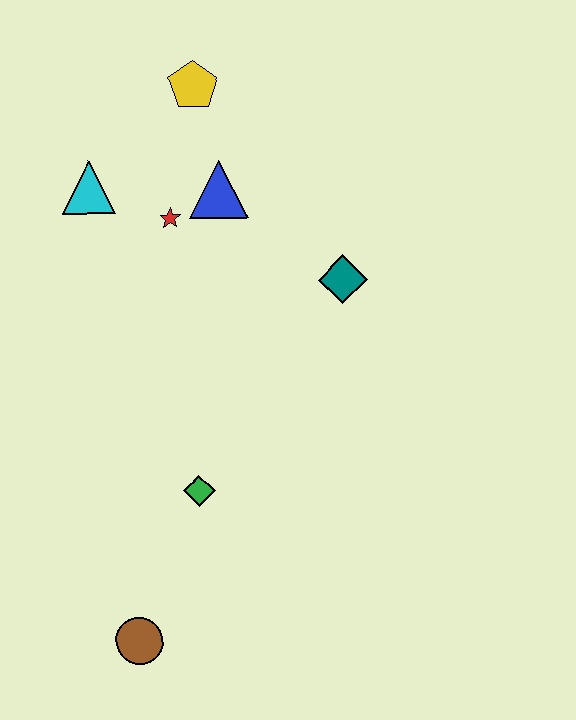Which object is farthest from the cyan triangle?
The brown circle is farthest from the cyan triangle.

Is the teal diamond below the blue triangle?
Yes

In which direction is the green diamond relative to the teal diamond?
The green diamond is below the teal diamond.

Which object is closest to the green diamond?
The brown circle is closest to the green diamond.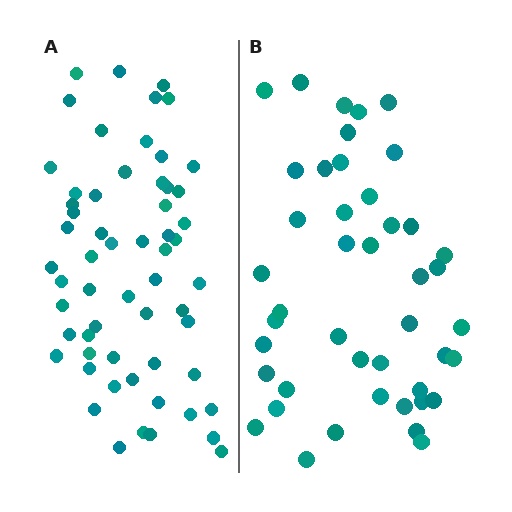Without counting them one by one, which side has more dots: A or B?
Region A (the left region) has more dots.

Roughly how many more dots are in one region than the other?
Region A has approximately 15 more dots than region B.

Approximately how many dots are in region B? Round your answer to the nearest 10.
About 40 dots. (The exact count is 44, which rounds to 40.)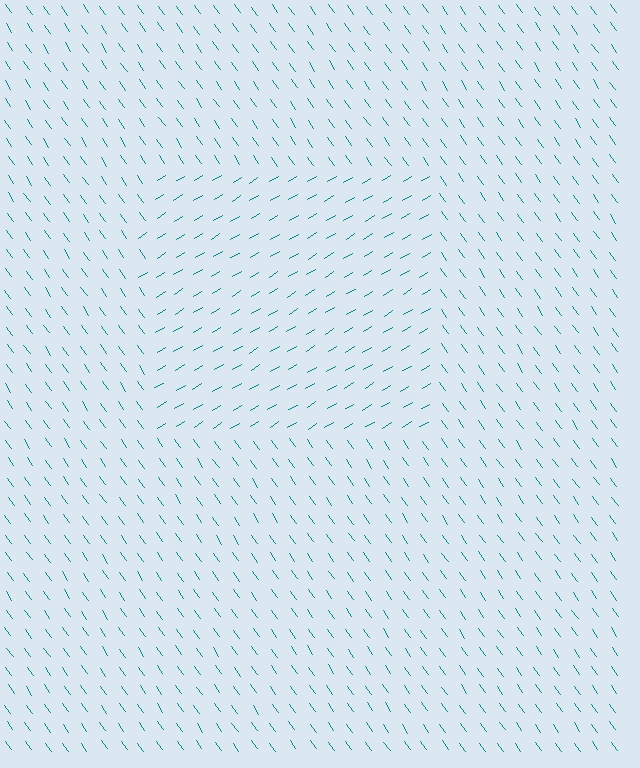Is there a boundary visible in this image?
Yes, there is a texture boundary formed by a change in line orientation.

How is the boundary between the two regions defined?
The boundary is defined purely by a change in line orientation (approximately 86 degrees difference). All lines are the same color and thickness.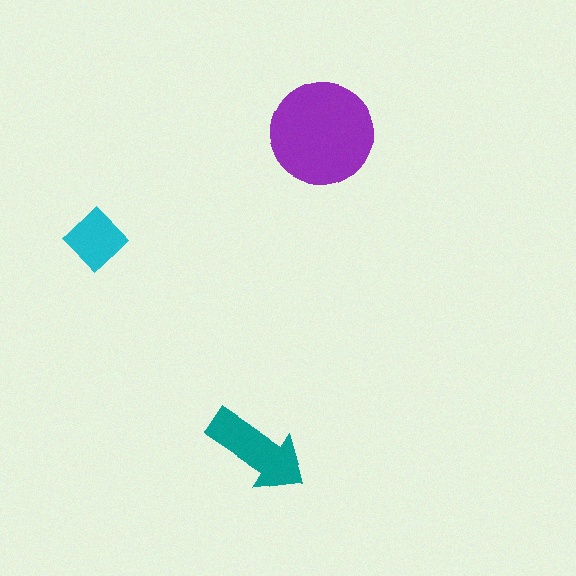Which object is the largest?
The purple circle.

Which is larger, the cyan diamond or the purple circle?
The purple circle.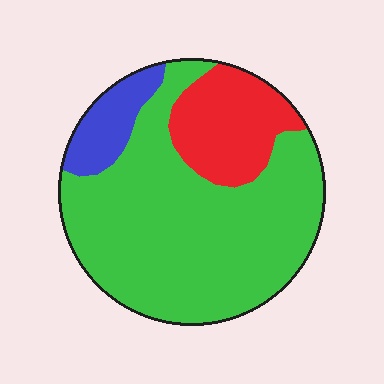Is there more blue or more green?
Green.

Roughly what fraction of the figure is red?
Red covers about 20% of the figure.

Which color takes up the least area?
Blue, at roughly 10%.